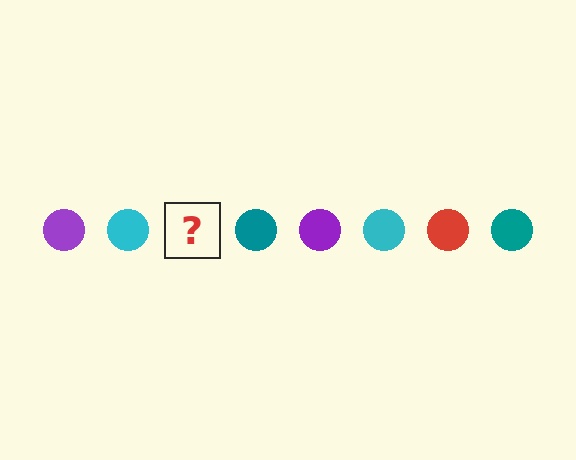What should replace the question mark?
The question mark should be replaced with a red circle.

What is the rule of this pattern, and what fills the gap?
The rule is that the pattern cycles through purple, cyan, red, teal circles. The gap should be filled with a red circle.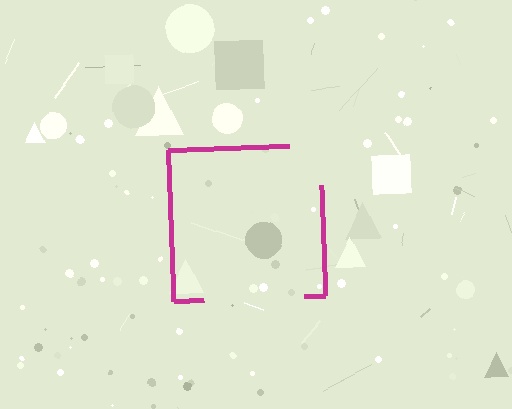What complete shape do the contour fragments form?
The contour fragments form a square.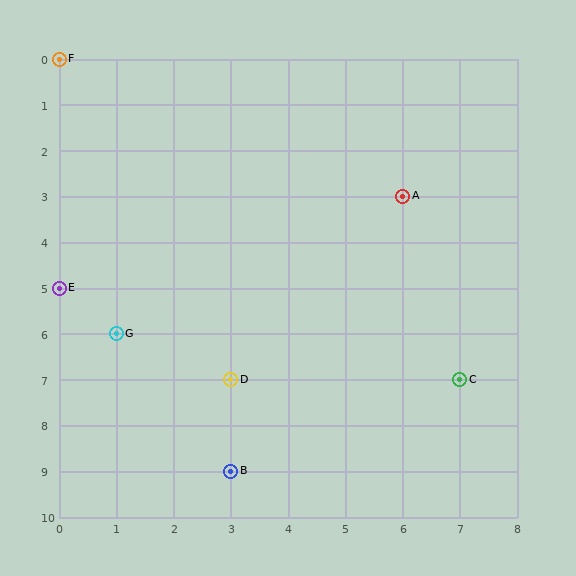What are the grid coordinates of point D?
Point D is at grid coordinates (3, 7).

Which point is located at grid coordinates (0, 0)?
Point F is at (0, 0).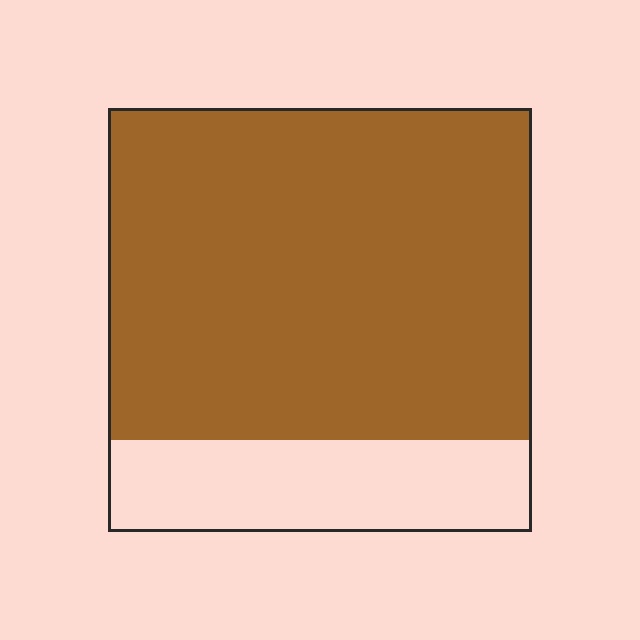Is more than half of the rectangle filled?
Yes.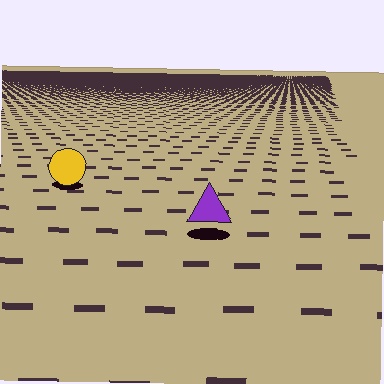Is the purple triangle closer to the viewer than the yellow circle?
Yes. The purple triangle is closer — you can tell from the texture gradient: the ground texture is coarser near it.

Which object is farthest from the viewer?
The yellow circle is farthest from the viewer. It appears smaller and the ground texture around it is denser.